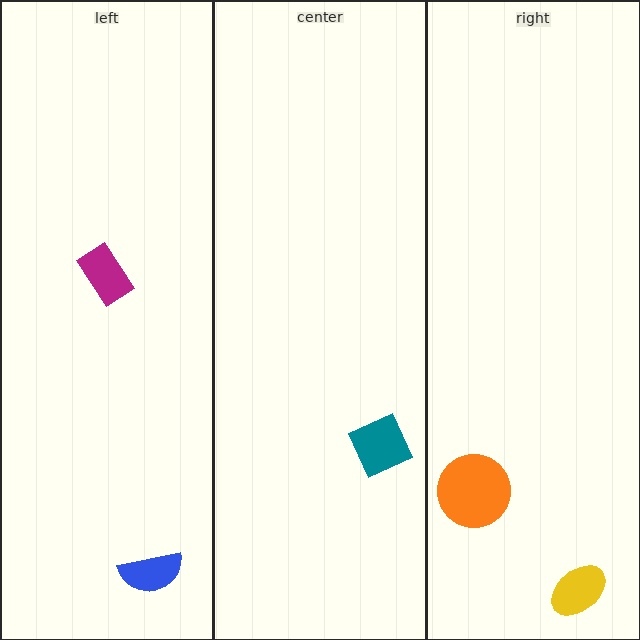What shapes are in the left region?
The magenta rectangle, the blue semicircle.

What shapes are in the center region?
The teal diamond.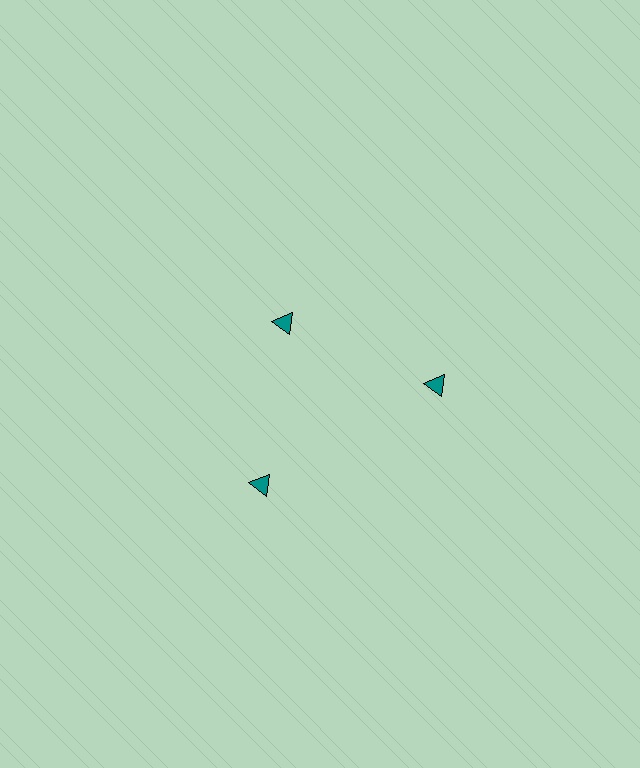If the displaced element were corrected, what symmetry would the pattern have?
It would have 3-fold rotational symmetry — the pattern would map onto itself every 120 degrees.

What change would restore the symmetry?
The symmetry would be restored by moving it outward, back onto the ring so that all 3 triangles sit at equal angles and equal distance from the center.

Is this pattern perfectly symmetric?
No. The 3 teal triangles are arranged in a ring, but one element near the 11 o'clock position is pulled inward toward the center, breaking the 3-fold rotational symmetry.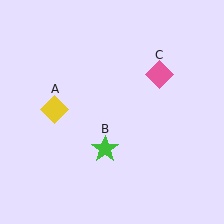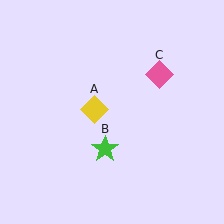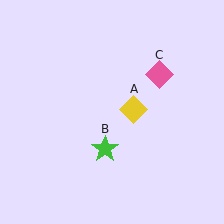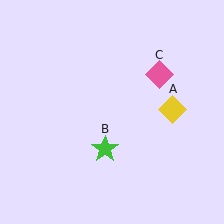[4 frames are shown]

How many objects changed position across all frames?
1 object changed position: yellow diamond (object A).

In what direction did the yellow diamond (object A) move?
The yellow diamond (object A) moved right.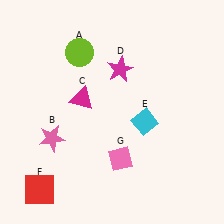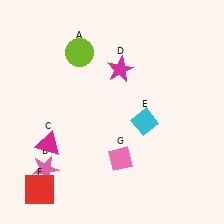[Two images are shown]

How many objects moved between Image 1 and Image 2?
2 objects moved between the two images.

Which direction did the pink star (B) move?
The pink star (B) moved down.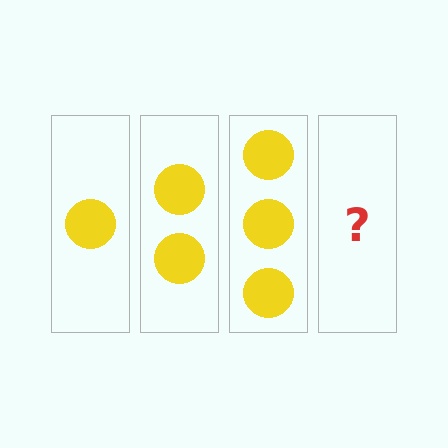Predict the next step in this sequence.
The next step is 4 circles.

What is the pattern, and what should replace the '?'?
The pattern is that each step adds one more circle. The '?' should be 4 circles.